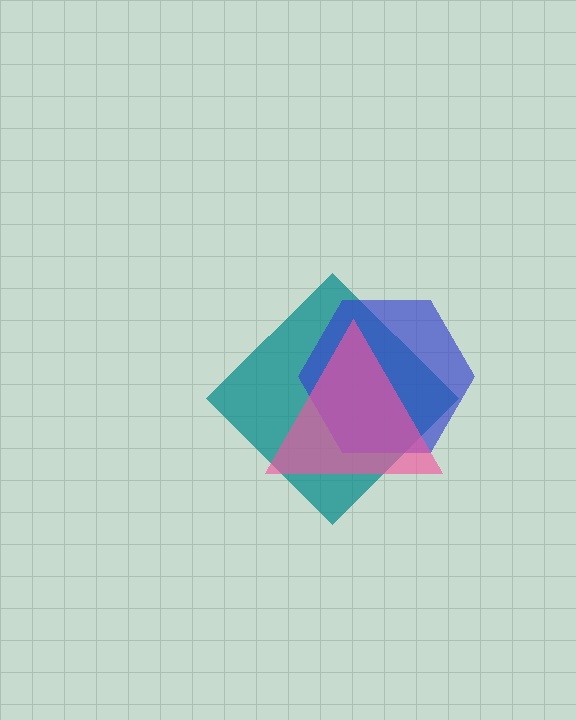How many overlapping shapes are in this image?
There are 3 overlapping shapes in the image.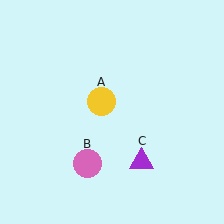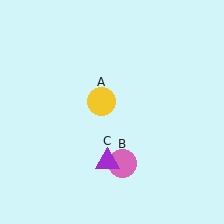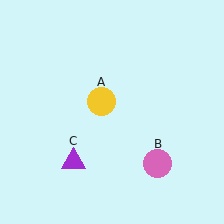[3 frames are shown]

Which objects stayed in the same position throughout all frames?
Yellow circle (object A) remained stationary.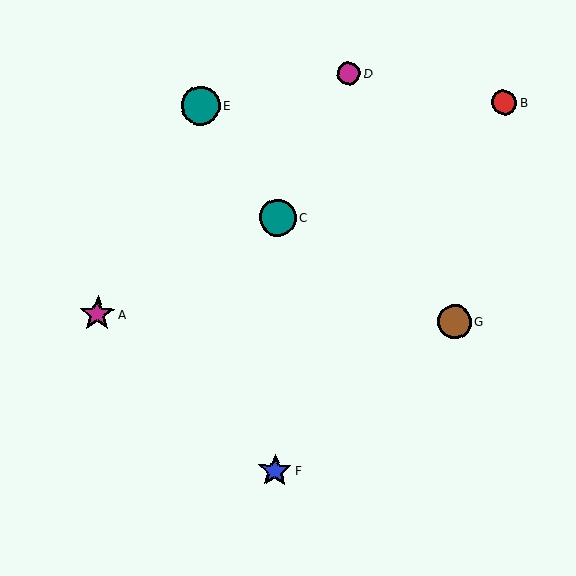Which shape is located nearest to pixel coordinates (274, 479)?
The blue star (labeled F) at (275, 471) is nearest to that location.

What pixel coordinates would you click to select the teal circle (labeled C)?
Click at (278, 218) to select the teal circle C.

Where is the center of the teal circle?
The center of the teal circle is at (200, 106).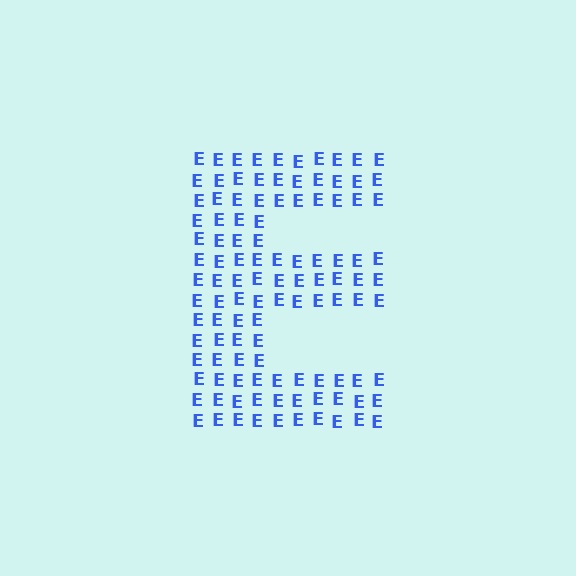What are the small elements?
The small elements are letter E's.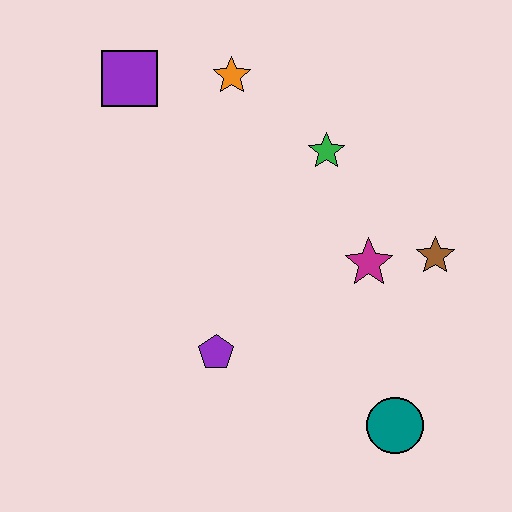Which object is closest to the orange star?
The purple square is closest to the orange star.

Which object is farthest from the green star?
The teal circle is farthest from the green star.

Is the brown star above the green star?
No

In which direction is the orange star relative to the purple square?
The orange star is to the right of the purple square.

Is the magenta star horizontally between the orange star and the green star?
No